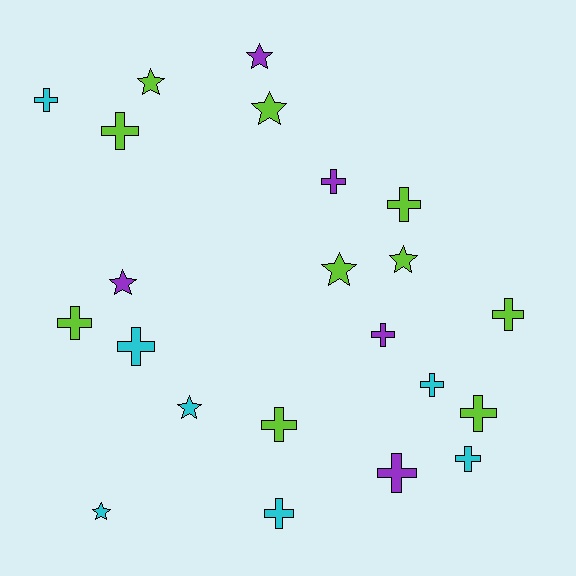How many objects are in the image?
There are 22 objects.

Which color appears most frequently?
Lime, with 10 objects.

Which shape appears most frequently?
Cross, with 14 objects.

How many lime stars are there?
There are 4 lime stars.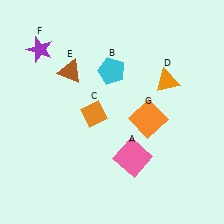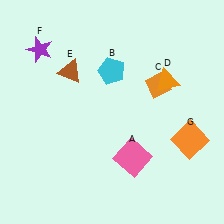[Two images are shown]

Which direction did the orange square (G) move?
The orange square (G) moved right.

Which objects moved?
The objects that moved are: the orange diamond (C), the orange square (G).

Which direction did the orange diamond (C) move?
The orange diamond (C) moved right.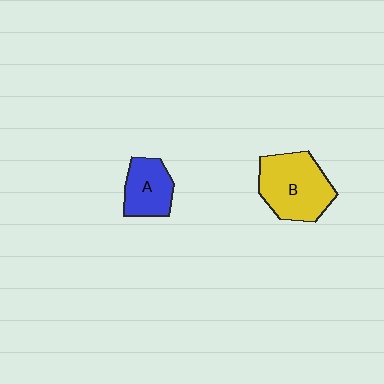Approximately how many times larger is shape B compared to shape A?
Approximately 1.6 times.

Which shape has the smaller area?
Shape A (blue).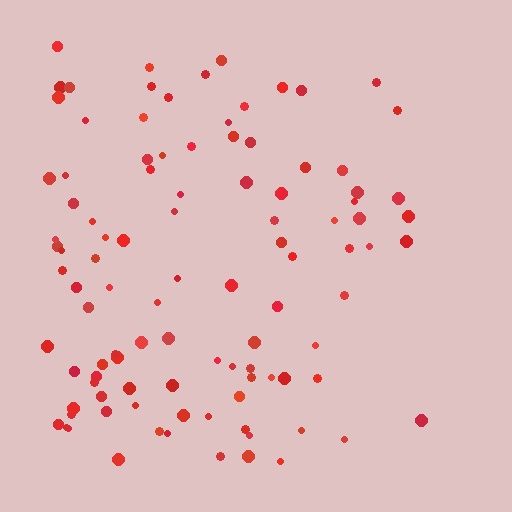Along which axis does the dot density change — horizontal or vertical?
Horizontal.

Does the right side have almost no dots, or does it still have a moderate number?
Still a moderate number, just noticeably fewer than the left.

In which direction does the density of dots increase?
From right to left, with the left side densest.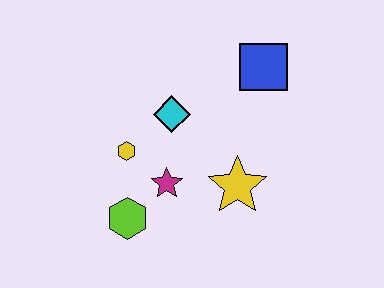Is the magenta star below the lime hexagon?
No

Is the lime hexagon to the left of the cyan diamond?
Yes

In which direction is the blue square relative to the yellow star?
The blue square is above the yellow star.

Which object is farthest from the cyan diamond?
The lime hexagon is farthest from the cyan diamond.